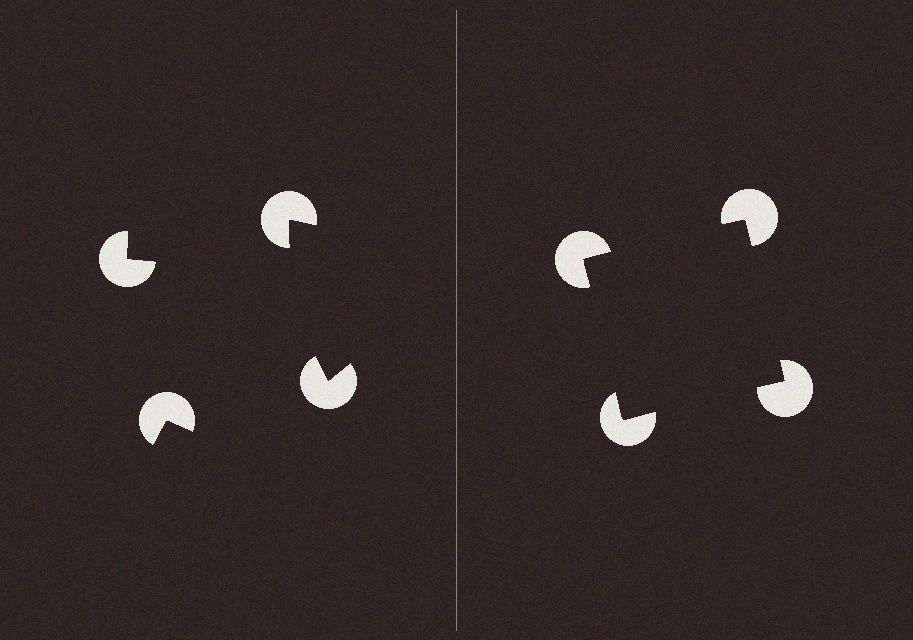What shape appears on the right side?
An illusory square.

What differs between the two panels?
The pac-man discs are positioned identically on both sides; only the wedge orientations differ. On the right they align to a square; on the left they are misaligned.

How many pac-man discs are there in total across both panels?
8 — 4 on each side.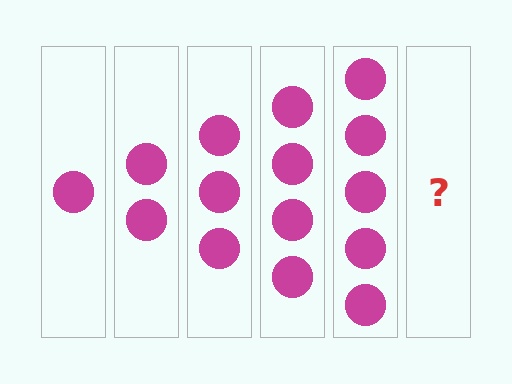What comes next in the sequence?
The next element should be 6 circles.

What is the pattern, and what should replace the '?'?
The pattern is that each step adds one more circle. The '?' should be 6 circles.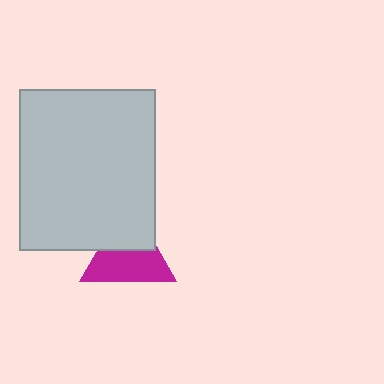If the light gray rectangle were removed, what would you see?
You would see the complete magenta triangle.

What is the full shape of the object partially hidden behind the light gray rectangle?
The partially hidden object is a magenta triangle.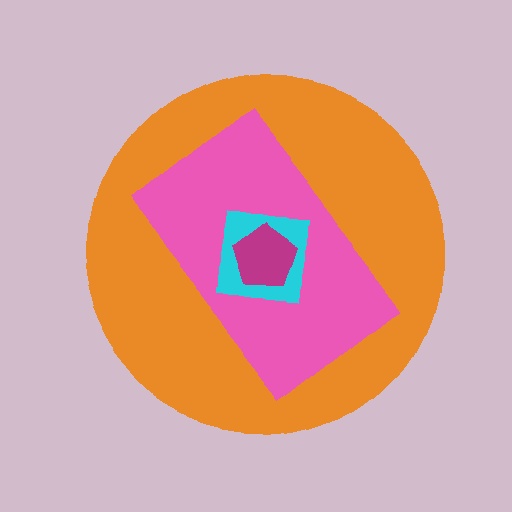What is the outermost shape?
The orange circle.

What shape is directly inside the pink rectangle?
The cyan square.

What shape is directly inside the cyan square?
The magenta pentagon.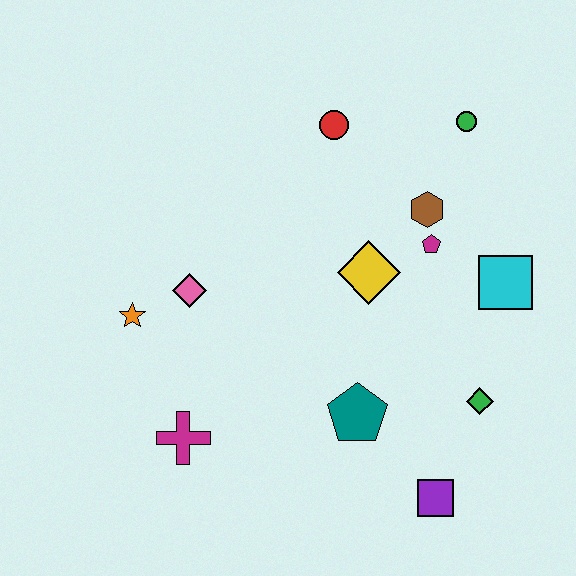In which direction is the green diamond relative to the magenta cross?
The green diamond is to the right of the magenta cross.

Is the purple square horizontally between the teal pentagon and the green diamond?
Yes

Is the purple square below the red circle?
Yes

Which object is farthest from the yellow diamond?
The magenta cross is farthest from the yellow diamond.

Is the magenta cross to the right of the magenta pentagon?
No